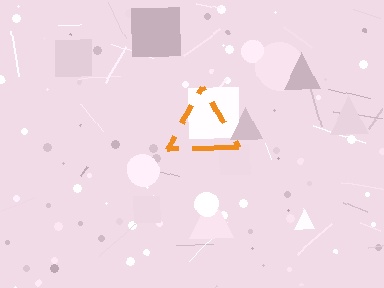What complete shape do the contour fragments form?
The contour fragments form a triangle.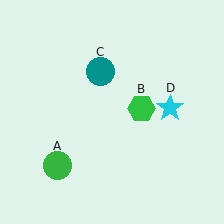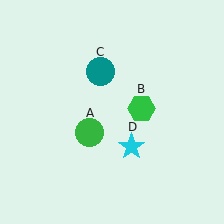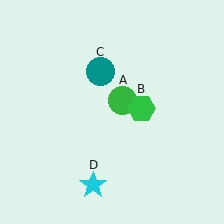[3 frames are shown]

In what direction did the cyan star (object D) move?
The cyan star (object D) moved down and to the left.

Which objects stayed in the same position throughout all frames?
Green hexagon (object B) and teal circle (object C) remained stationary.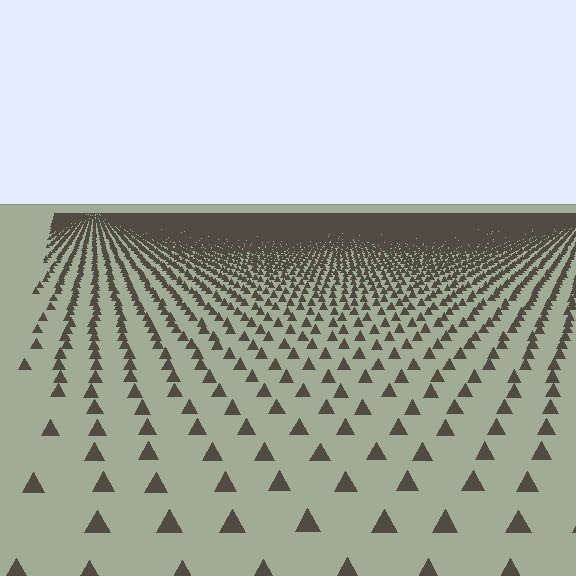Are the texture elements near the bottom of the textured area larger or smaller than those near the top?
Larger. Near the bottom, elements are closer to the viewer and appear at a bigger on-screen size.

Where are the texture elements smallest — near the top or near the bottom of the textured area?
Near the top.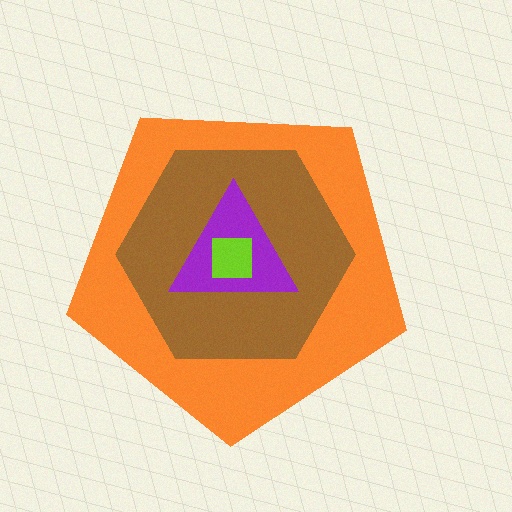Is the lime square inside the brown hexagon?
Yes.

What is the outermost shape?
The orange pentagon.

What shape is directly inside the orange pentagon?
The brown hexagon.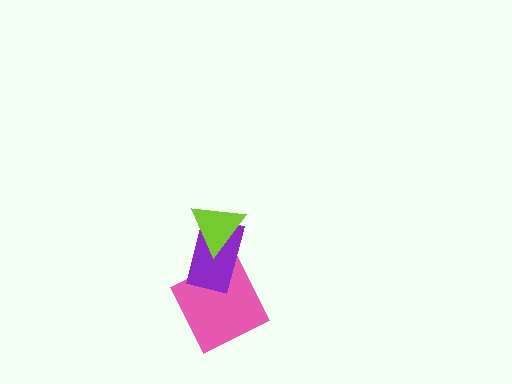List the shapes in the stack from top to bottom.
From top to bottom: the lime triangle, the purple rectangle, the pink square.